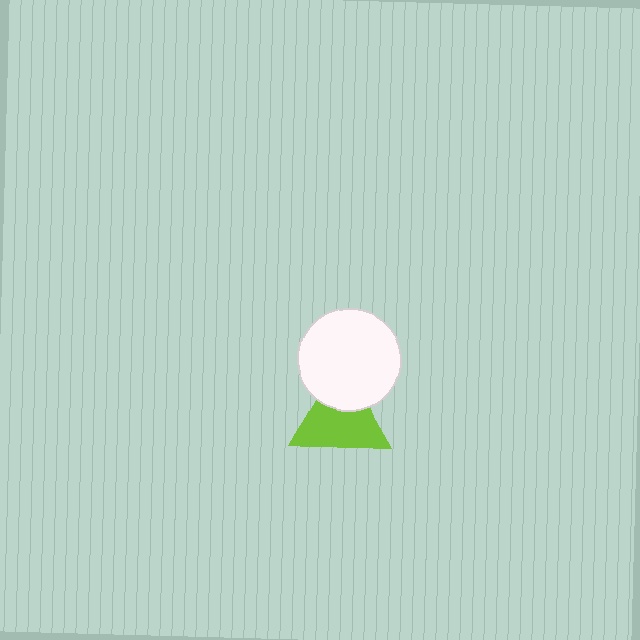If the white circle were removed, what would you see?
You would see the complete lime triangle.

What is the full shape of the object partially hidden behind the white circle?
The partially hidden object is a lime triangle.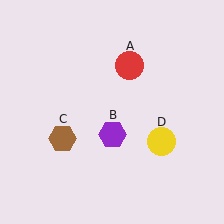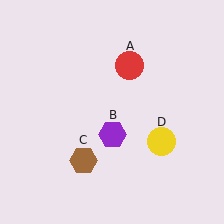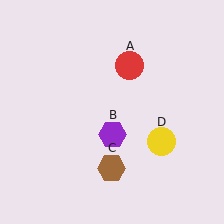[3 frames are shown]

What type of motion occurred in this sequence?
The brown hexagon (object C) rotated counterclockwise around the center of the scene.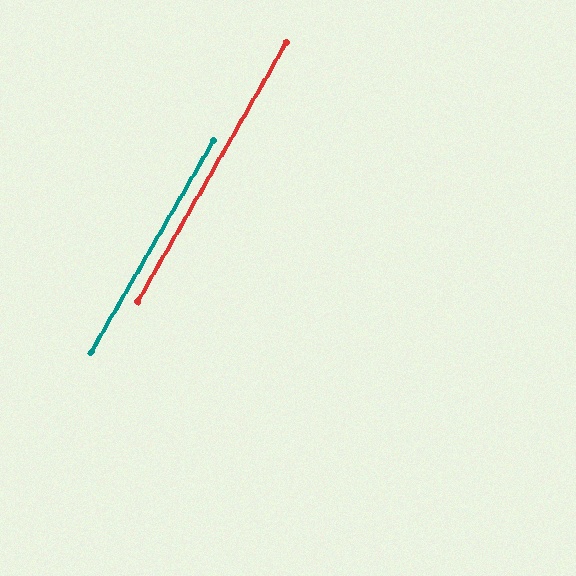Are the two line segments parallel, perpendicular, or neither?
Parallel — their directions differ by only 0.1°.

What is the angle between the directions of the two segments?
Approximately 0 degrees.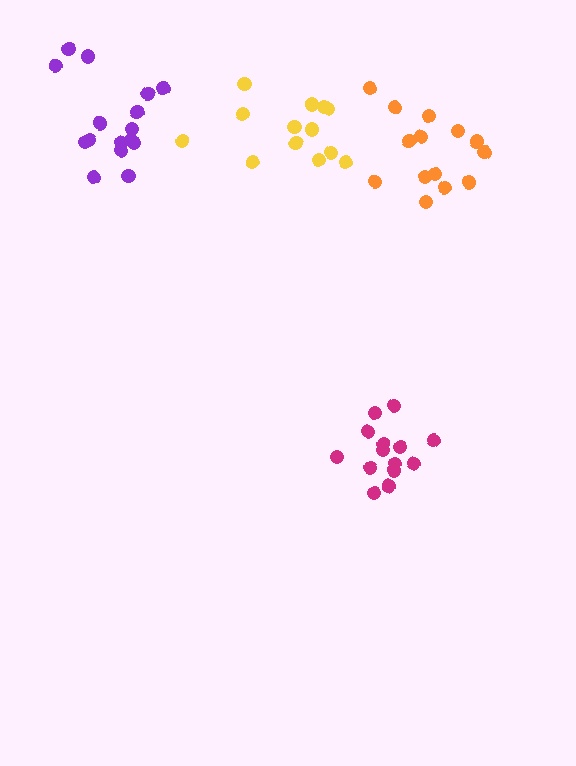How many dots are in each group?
Group 1: 16 dots, Group 2: 13 dots, Group 3: 14 dots, Group 4: 14 dots (57 total).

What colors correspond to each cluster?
The clusters are colored: purple, yellow, magenta, orange.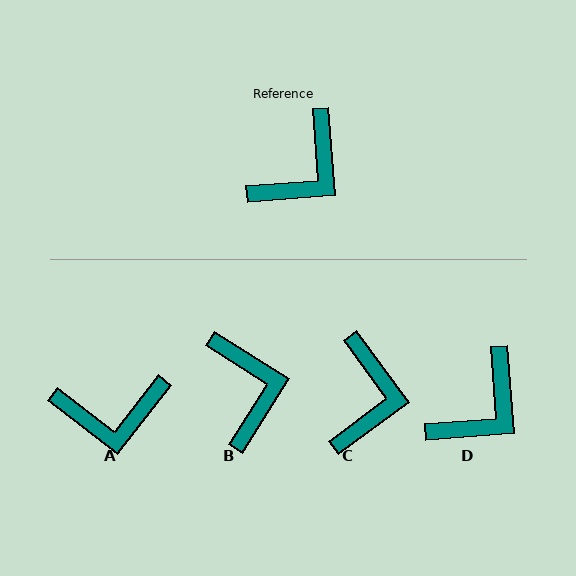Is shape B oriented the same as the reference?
No, it is off by about 53 degrees.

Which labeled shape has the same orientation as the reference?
D.